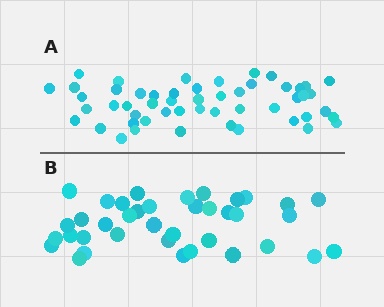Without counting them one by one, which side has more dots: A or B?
Region A (the top region) has more dots.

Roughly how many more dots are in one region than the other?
Region A has approximately 15 more dots than region B.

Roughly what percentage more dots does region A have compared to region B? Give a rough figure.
About 35% more.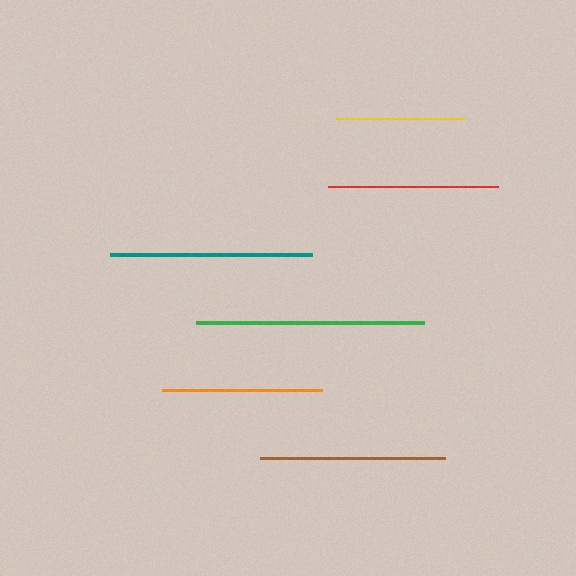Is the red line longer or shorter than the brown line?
The brown line is longer than the red line.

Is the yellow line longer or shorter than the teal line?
The teal line is longer than the yellow line.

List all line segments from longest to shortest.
From longest to shortest: green, teal, brown, red, orange, yellow.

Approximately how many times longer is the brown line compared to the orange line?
The brown line is approximately 1.2 times the length of the orange line.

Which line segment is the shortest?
The yellow line is the shortest at approximately 129 pixels.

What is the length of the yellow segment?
The yellow segment is approximately 129 pixels long.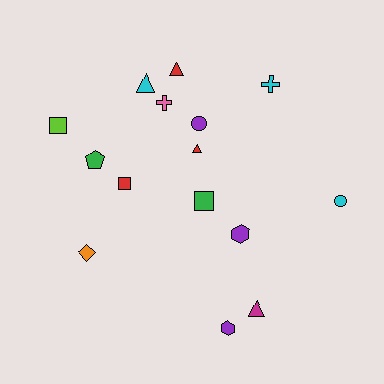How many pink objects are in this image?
There is 1 pink object.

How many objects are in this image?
There are 15 objects.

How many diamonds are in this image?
There is 1 diamond.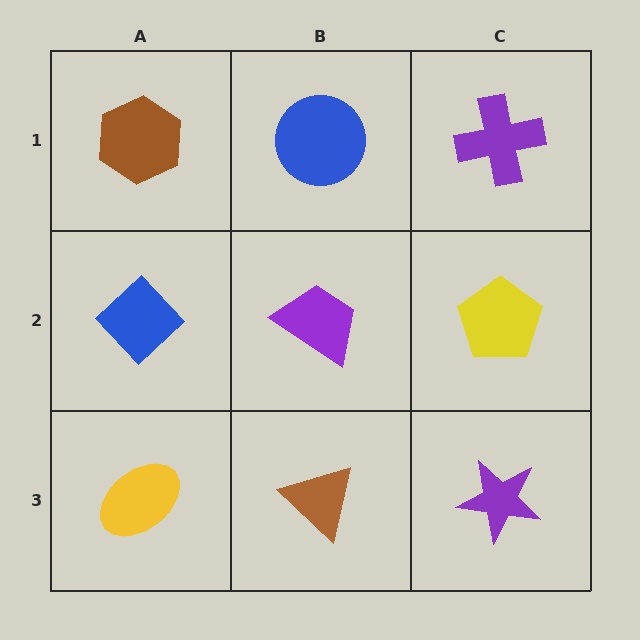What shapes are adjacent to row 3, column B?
A purple trapezoid (row 2, column B), a yellow ellipse (row 3, column A), a purple star (row 3, column C).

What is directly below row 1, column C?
A yellow pentagon.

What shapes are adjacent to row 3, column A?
A blue diamond (row 2, column A), a brown triangle (row 3, column B).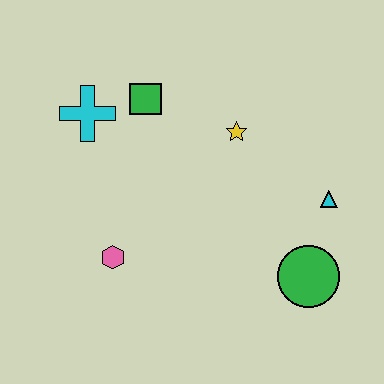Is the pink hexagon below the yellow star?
Yes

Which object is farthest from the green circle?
The cyan cross is farthest from the green circle.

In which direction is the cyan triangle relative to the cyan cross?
The cyan triangle is to the right of the cyan cross.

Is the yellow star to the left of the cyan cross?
No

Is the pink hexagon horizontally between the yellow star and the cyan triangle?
No